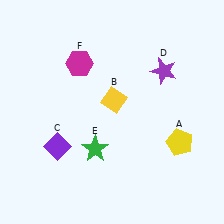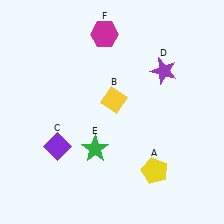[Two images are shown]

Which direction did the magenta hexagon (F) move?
The magenta hexagon (F) moved up.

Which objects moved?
The objects that moved are: the yellow pentagon (A), the magenta hexagon (F).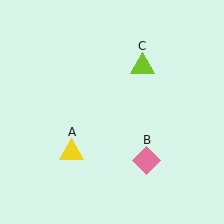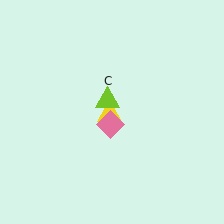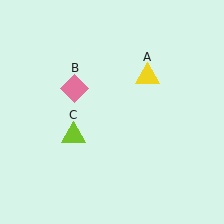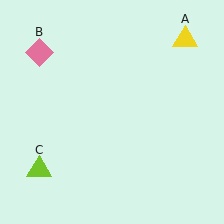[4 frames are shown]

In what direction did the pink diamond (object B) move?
The pink diamond (object B) moved up and to the left.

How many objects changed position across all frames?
3 objects changed position: yellow triangle (object A), pink diamond (object B), lime triangle (object C).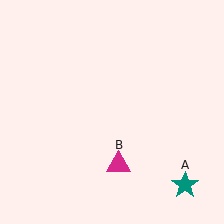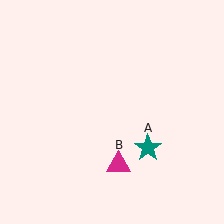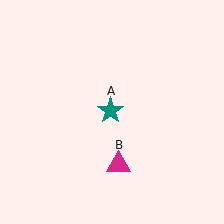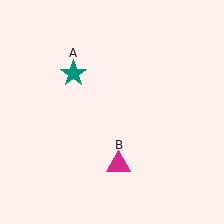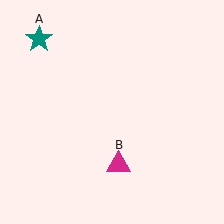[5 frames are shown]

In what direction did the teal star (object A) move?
The teal star (object A) moved up and to the left.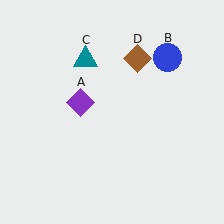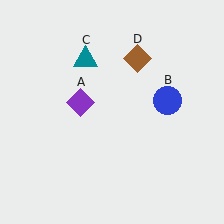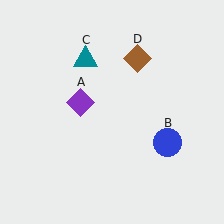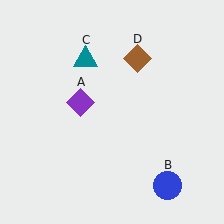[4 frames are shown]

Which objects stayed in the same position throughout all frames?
Purple diamond (object A) and teal triangle (object C) and brown diamond (object D) remained stationary.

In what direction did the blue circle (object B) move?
The blue circle (object B) moved down.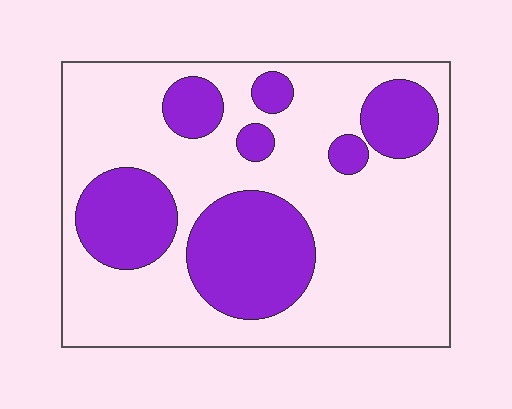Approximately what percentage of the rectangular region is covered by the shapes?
Approximately 30%.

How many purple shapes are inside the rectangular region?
7.